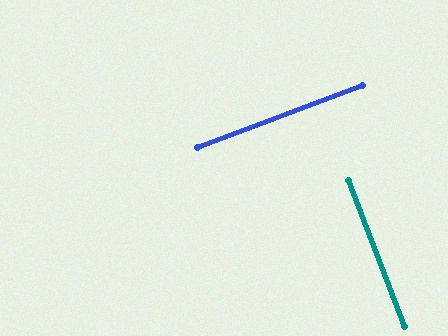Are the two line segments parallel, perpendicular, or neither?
Perpendicular — they meet at approximately 90°.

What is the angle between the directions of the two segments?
Approximately 90 degrees.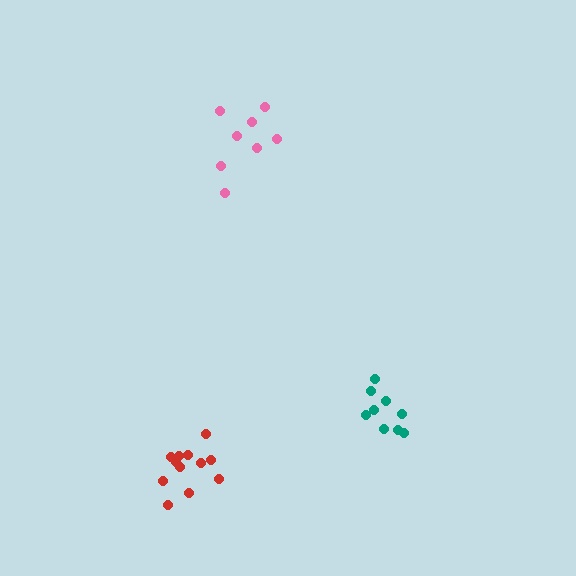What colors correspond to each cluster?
The clusters are colored: red, teal, pink.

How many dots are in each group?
Group 1: 12 dots, Group 2: 9 dots, Group 3: 8 dots (29 total).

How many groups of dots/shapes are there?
There are 3 groups.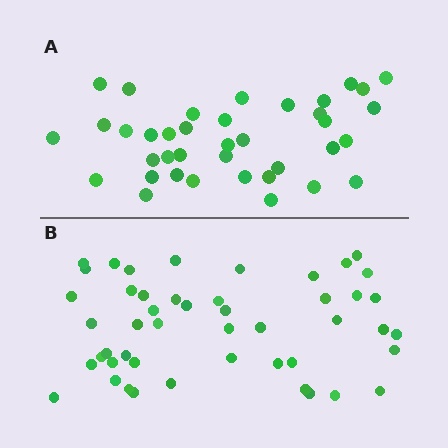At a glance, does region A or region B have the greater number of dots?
Region B (the bottom region) has more dots.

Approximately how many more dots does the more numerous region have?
Region B has roughly 10 or so more dots than region A.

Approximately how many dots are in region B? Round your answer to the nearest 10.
About 50 dots. (The exact count is 48, which rounds to 50.)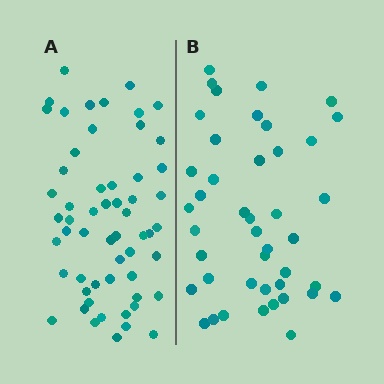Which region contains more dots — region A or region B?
Region A (the left region) has more dots.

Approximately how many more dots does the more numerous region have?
Region A has approximately 15 more dots than region B.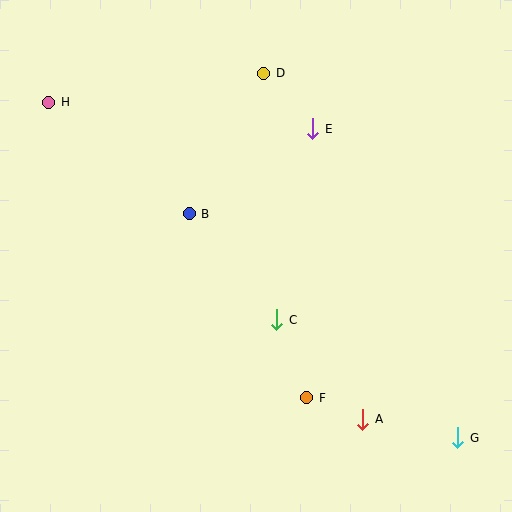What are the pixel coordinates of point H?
Point H is at (49, 102).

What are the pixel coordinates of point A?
Point A is at (362, 419).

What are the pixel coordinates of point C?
Point C is at (277, 320).